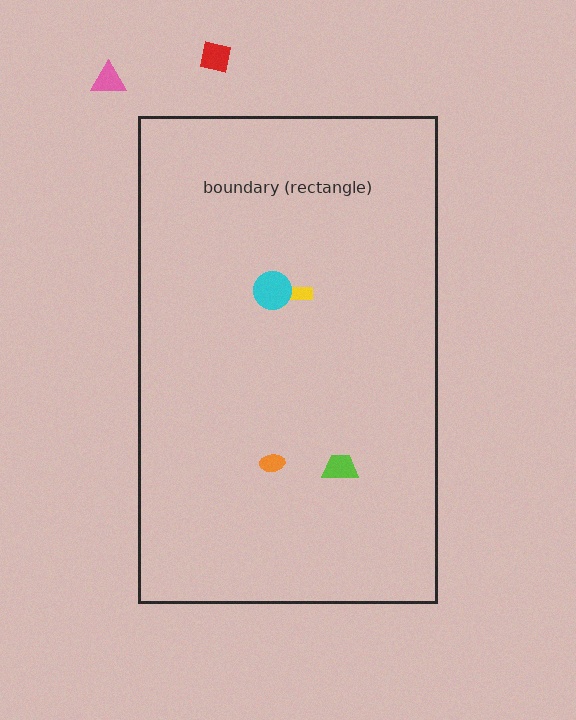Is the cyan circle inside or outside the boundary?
Inside.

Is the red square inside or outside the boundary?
Outside.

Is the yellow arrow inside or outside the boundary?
Inside.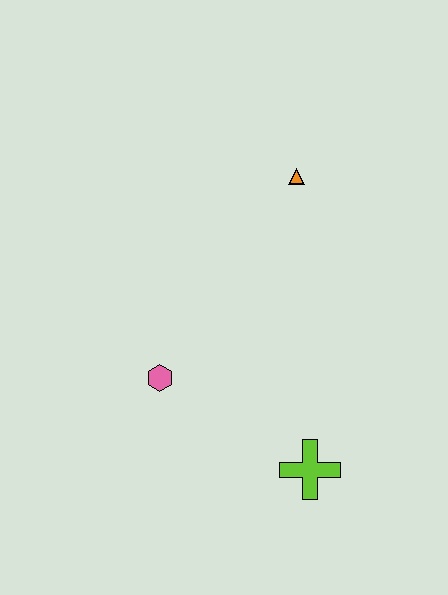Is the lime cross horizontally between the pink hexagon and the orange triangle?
No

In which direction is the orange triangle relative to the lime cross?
The orange triangle is above the lime cross.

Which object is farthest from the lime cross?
The orange triangle is farthest from the lime cross.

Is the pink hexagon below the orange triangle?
Yes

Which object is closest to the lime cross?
The pink hexagon is closest to the lime cross.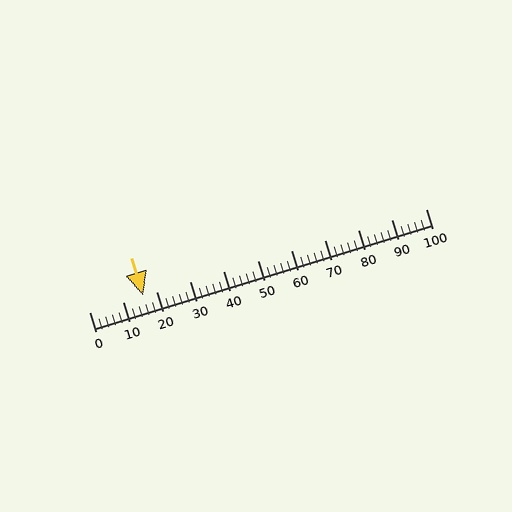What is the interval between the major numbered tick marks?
The major tick marks are spaced 10 units apart.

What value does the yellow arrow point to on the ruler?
The yellow arrow points to approximately 16.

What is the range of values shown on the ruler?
The ruler shows values from 0 to 100.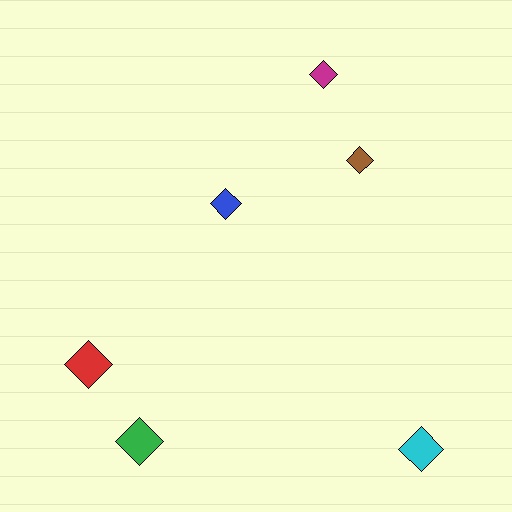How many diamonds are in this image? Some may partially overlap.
There are 6 diamonds.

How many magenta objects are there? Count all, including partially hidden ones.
There is 1 magenta object.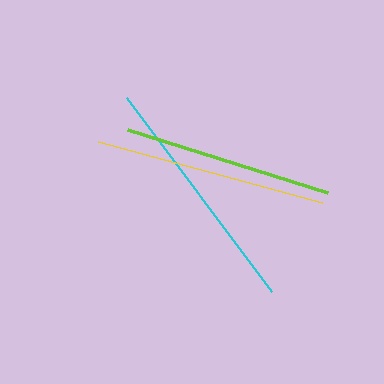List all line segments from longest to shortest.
From longest to shortest: cyan, yellow, lime.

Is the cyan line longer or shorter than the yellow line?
The cyan line is longer than the yellow line.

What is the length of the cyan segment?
The cyan segment is approximately 241 pixels long.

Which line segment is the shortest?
The lime line is the shortest at approximately 209 pixels.